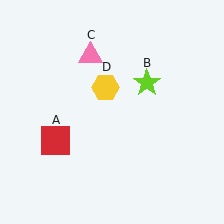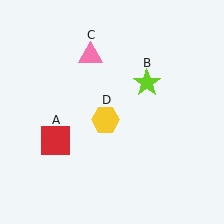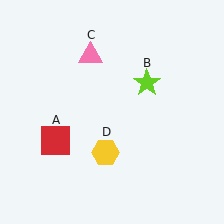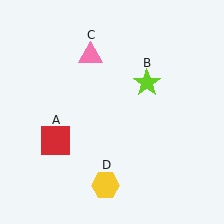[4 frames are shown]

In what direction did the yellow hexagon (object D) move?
The yellow hexagon (object D) moved down.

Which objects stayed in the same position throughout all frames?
Red square (object A) and lime star (object B) and pink triangle (object C) remained stationary.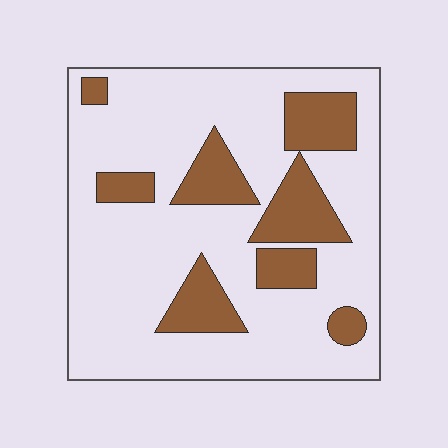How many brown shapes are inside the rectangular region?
8.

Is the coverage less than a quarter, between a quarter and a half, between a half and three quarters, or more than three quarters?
Less than a quarter.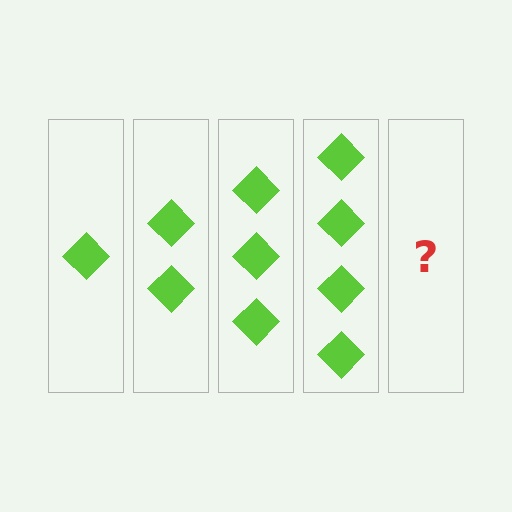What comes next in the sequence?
The next element should be 5 diamonds.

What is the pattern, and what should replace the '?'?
The pattern is that each step adds one more diamond. The '?' should be 5 diamonds.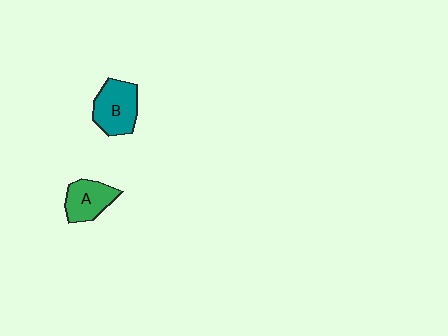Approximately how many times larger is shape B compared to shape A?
Approximately 1.2 times.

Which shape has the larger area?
Shape B (teal).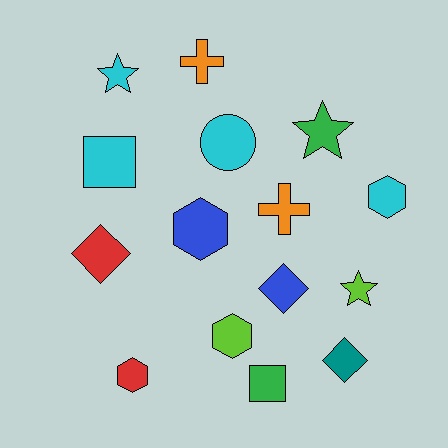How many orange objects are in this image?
There are 2 orange objects.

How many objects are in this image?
There are 15 objects.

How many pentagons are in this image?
There are no pentagons.